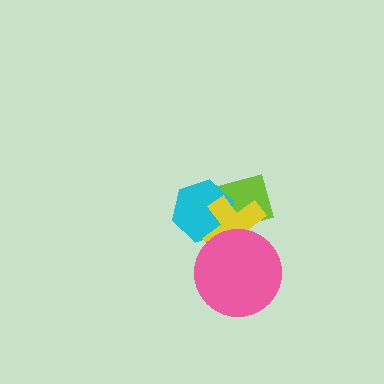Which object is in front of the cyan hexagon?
The yellow cross is in front of the cyan hexagon.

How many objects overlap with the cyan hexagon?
2 objects overlap with the cyan hexagon.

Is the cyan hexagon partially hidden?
Yes, it is partially covered by another shape.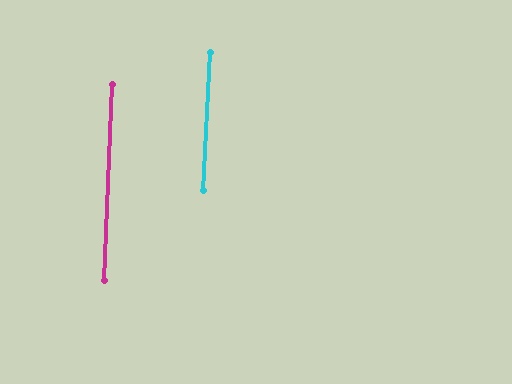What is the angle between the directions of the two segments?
Approximately 1 degree.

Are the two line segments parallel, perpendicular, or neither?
Parallel — their directions differ by only 0.6°.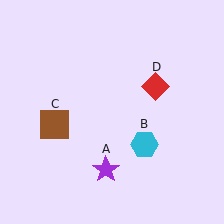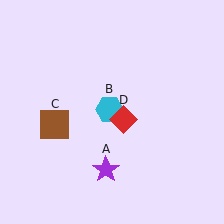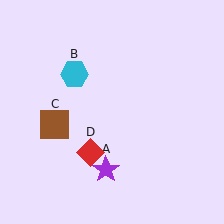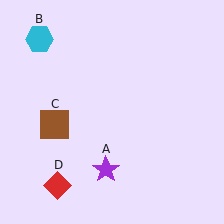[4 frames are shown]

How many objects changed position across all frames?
2 objects changed position: cyan hexagon (object B), red diamond (object D).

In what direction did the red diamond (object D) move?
The red diamond (object D) moved down and to the left.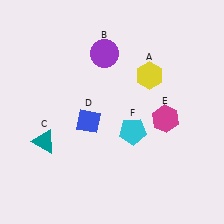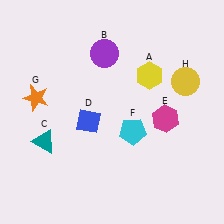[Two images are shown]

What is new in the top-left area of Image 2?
An orange star (G) was added in the top-left area of Image 2.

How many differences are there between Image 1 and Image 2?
There are 2 differences between the two images.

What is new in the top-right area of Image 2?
A yellow circle (H) was added in the top-right area of Image 2.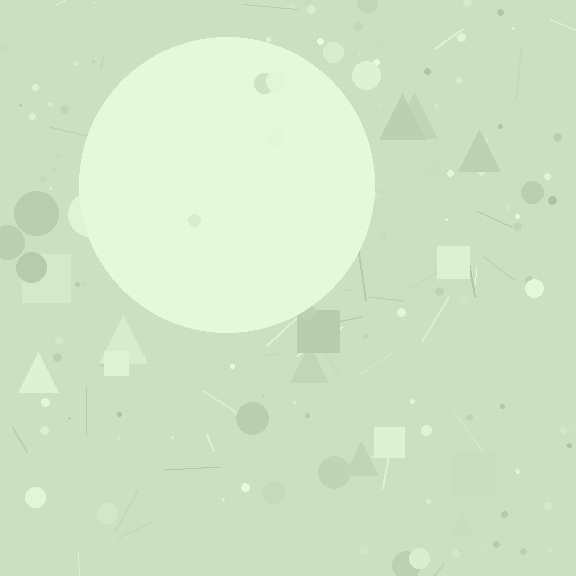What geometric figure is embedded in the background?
A circle is embedded in the background.